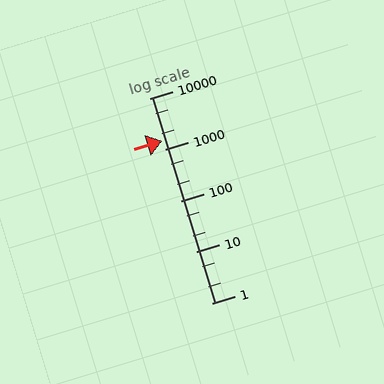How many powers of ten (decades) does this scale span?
The scale spans 4 decades, from 1 to 10000.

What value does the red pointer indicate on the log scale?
The pointer indicates approximately 1500.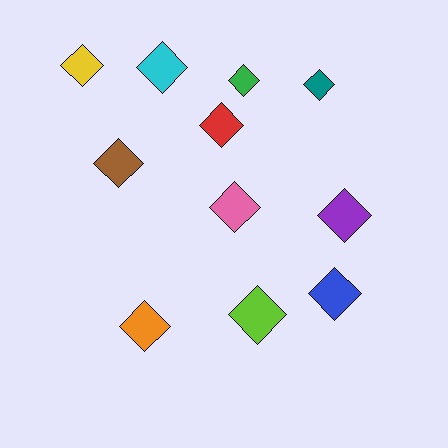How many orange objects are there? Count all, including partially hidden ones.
There is 1 orange object.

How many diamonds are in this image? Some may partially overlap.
There are 11 diamonds.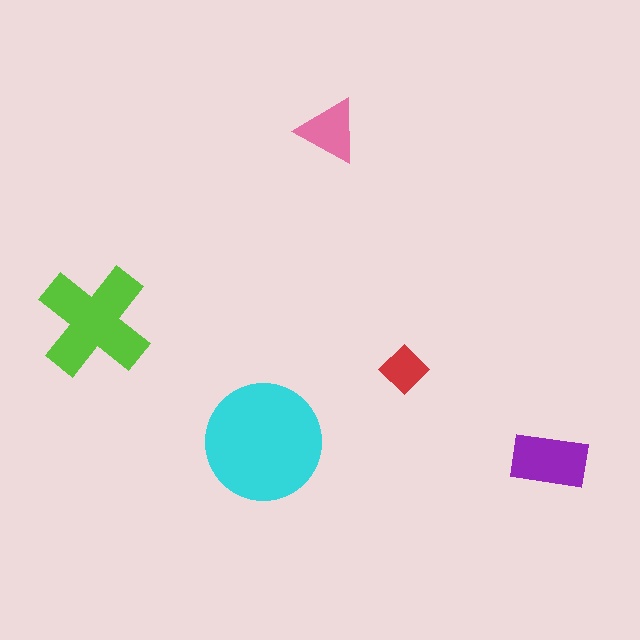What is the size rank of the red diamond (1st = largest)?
5th.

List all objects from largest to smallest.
The cyan circle, the lime cross, the purple rectangle, the pink triangle, the red diamond.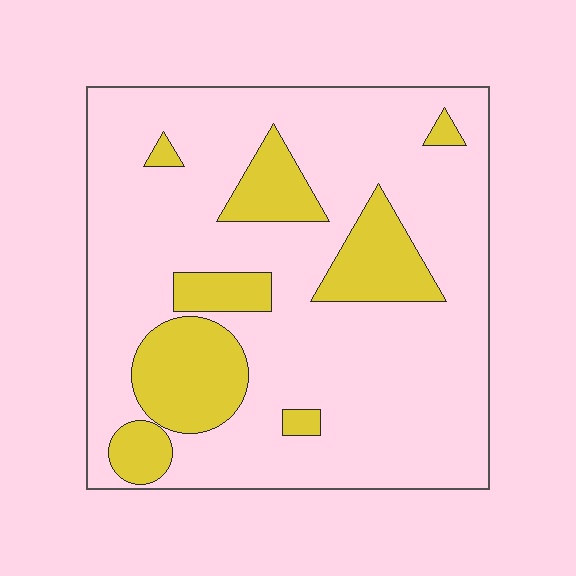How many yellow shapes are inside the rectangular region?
8.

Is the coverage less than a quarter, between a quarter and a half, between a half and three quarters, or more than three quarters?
Less than a quarter.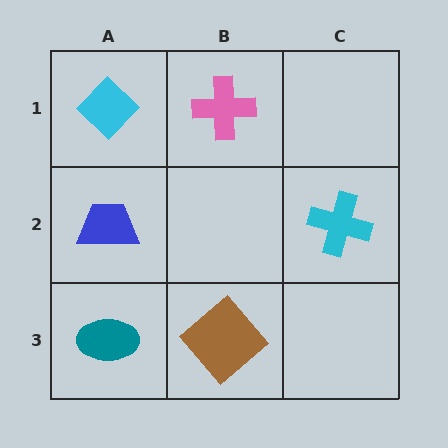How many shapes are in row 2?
2 shapes.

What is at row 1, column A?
A cyan diamond.